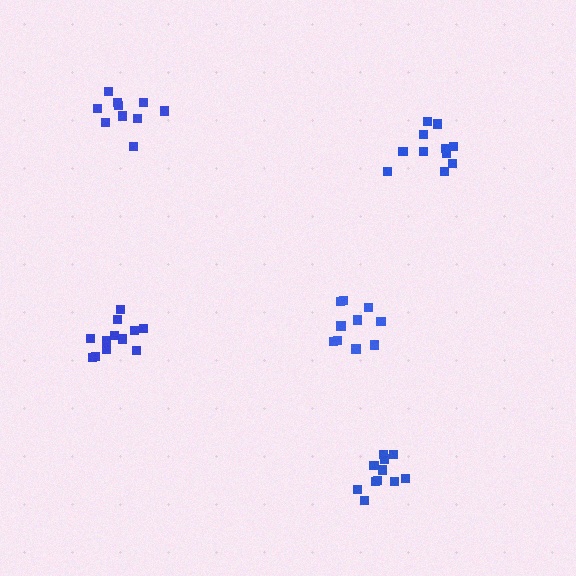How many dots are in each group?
Group 1: 12 dots, Group 2: 12 dots, Group 3: 11 dots, Group 4: 10 dots, Group 5: 10 dots (55 total).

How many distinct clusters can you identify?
There are 5 distinct clusters.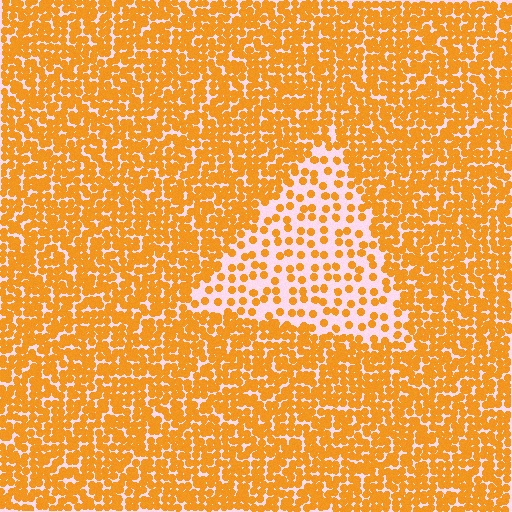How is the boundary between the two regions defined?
The boundary is defined by a change in element density (approximately 2.5x ratio). All elements are the same color, size, and shape.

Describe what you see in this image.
The image contains small orange elements arranged at two different densities. A triangle-shaped region is visible where the elements are less densely packed than the surrounding area.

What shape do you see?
I see a triangle.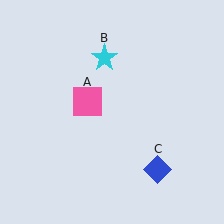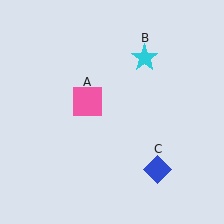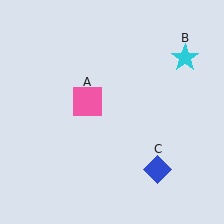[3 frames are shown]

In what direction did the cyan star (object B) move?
The cyan star (object B) moved right.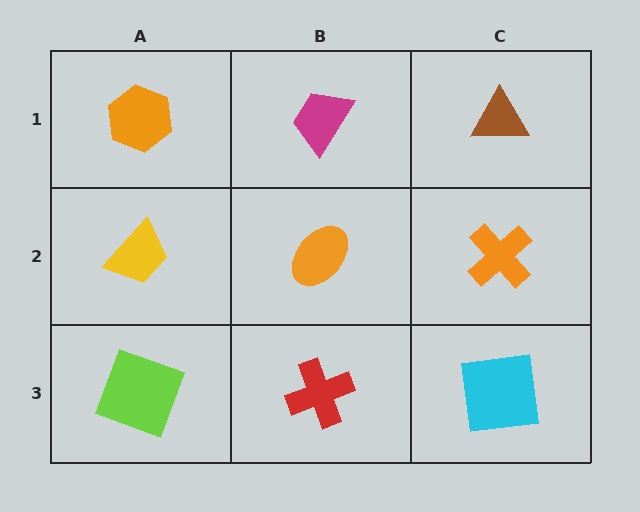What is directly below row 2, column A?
A lime square.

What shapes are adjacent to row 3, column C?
An orange cross (row 2, column C), a red cross (row 3, column B).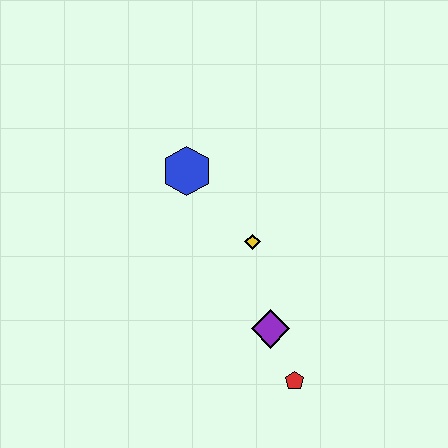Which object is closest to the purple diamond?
The red pentagon is closest to the purple diamond.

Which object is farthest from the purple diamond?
The blue hexagon is farthest from the purple diamond.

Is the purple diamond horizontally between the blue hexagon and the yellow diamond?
No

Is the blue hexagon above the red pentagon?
Yes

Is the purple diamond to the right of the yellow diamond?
Yes